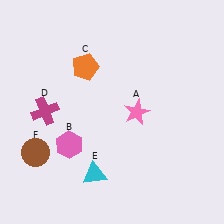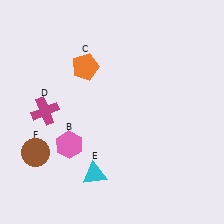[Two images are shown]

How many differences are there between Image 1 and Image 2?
There is 1 difference between the two images.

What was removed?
The pink star (A) was removed in Image 2.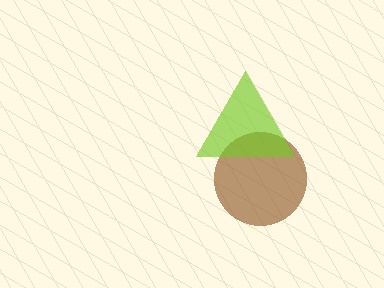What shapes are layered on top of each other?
The layered shapes are: a brown circle, a lime triangle.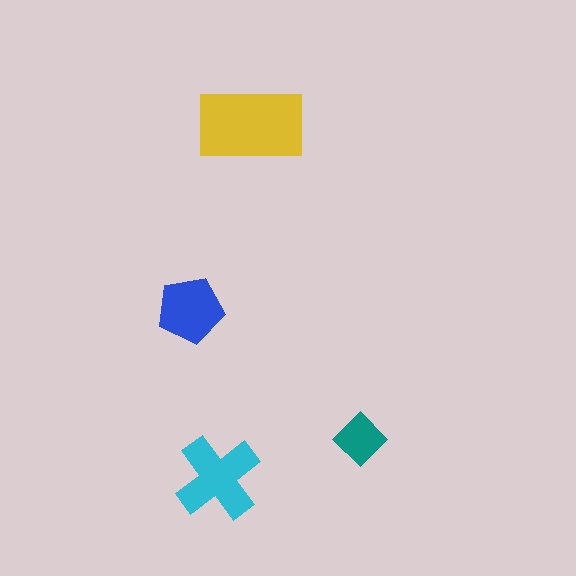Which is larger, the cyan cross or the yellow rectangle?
The yellow rectangle.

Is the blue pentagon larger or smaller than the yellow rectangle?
Smaller.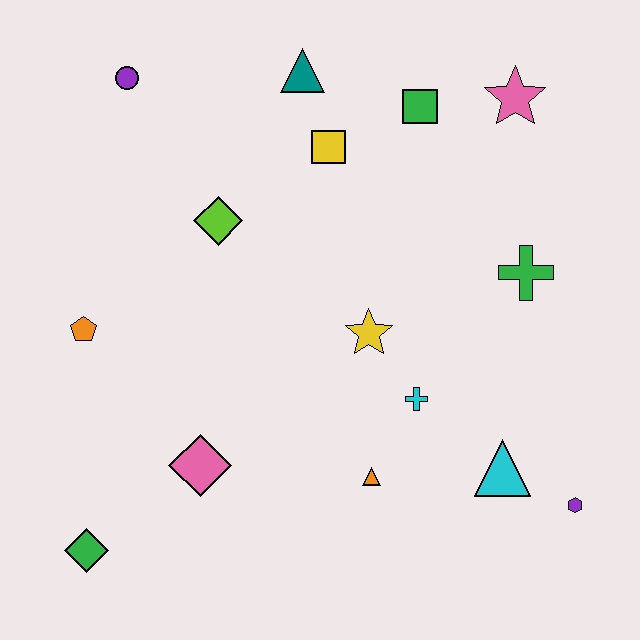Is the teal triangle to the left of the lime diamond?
No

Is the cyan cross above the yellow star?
No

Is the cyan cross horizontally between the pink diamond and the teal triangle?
No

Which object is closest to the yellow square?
The teal triangle is closest to the yellow square.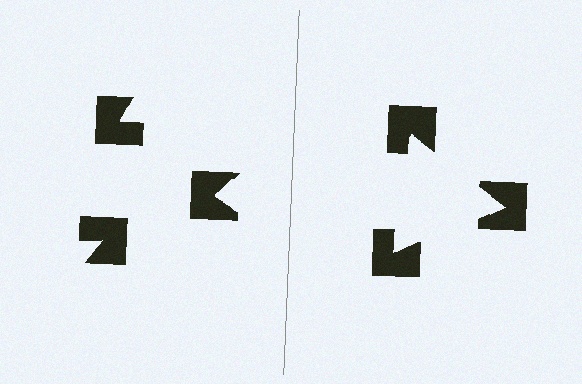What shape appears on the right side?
An illusory triangle.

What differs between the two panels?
The notched squares are positioned identically on both sides; only the wedge orientations differ. On the right they align to a triangle; on the left they are misaligned.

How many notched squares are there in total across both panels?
6 — 3 on each side.